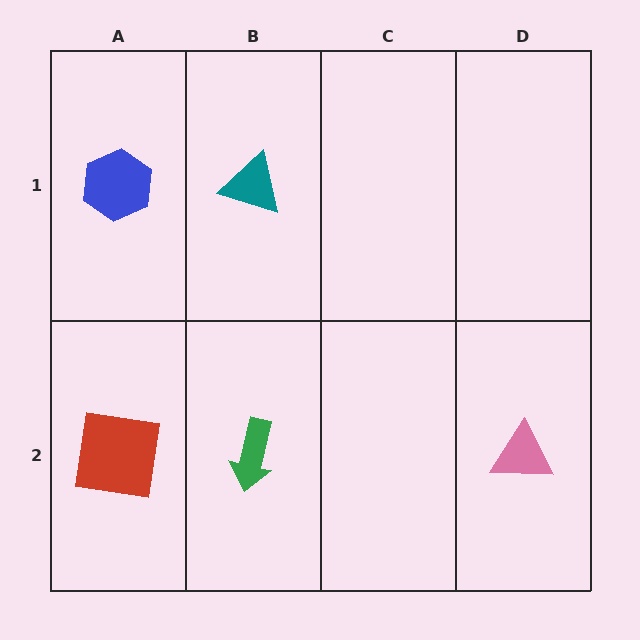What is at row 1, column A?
A blue hexagon.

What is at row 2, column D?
A pink triangle.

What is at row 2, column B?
A green arrow.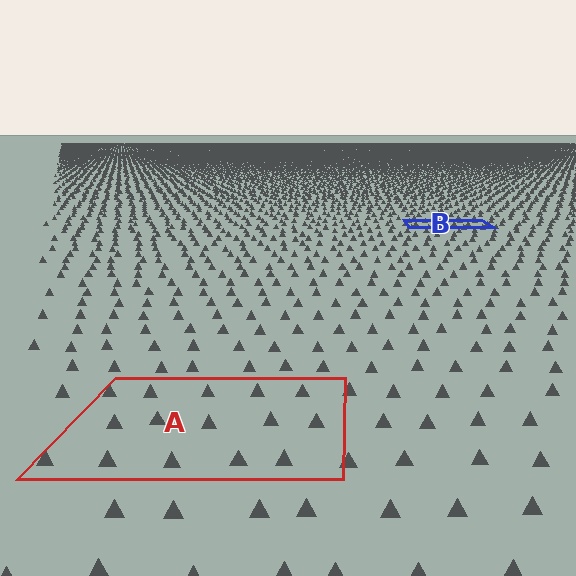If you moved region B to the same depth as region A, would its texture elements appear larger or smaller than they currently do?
They would appear larger. At a closer depth, the same texture elements are projected at a bigger on-screen size.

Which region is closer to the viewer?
Region A is closer. The texture elements there are larger and more spread out.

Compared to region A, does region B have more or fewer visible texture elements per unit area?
Region B has more texture elements per unit area — they are packed more densely because it is farther away.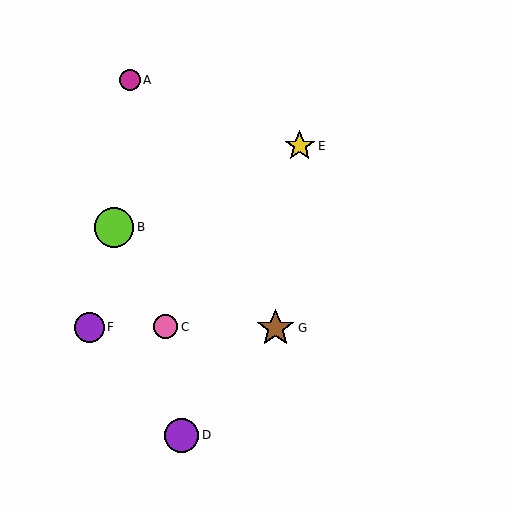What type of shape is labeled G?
Shape G is a brown star.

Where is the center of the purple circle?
The center of the purple circle is at (182, 435).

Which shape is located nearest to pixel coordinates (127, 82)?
The magenta circle (labeled A) at (130, 80) is nearest to that location.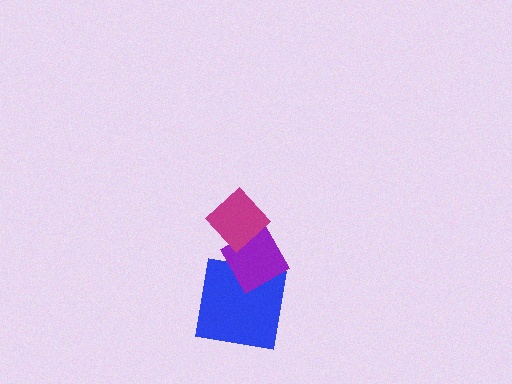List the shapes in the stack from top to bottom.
From top to bottom: the magenta diamond, the purple diamond, the blue square.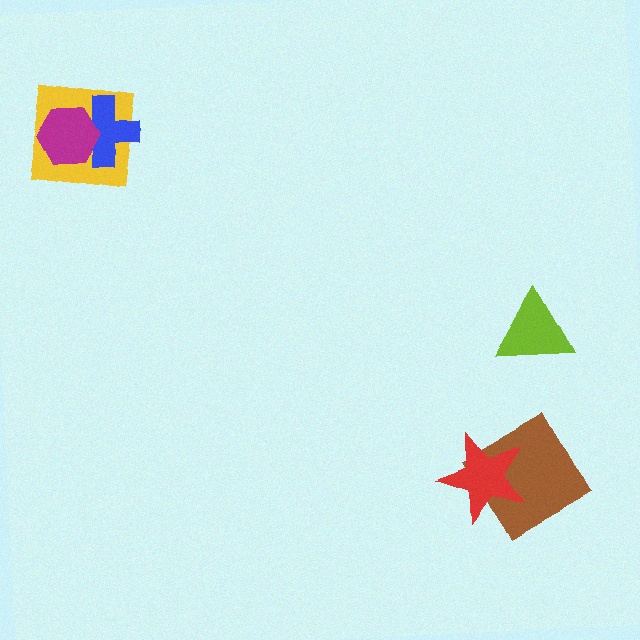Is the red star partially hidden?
No, no other shape covers it.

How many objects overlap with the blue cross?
2 objects overlap with the blue cross.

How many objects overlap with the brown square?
1 object overlaps with the brown square.